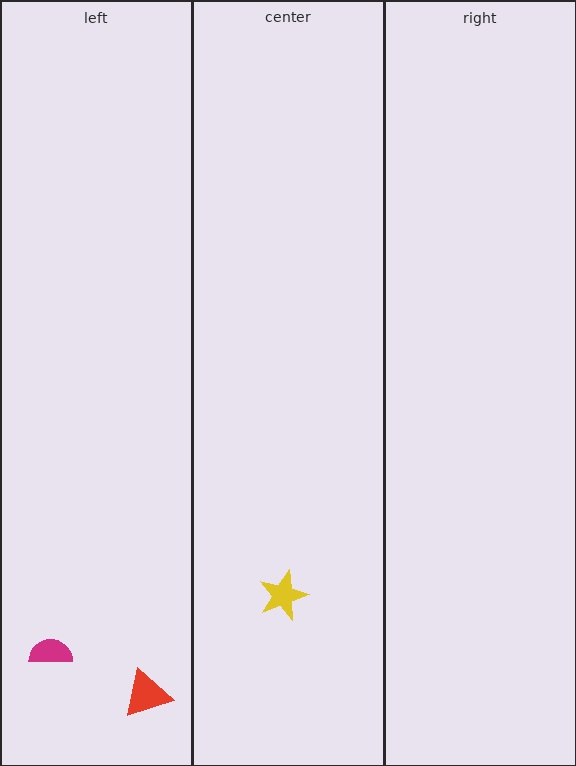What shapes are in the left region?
The magenta semicircle, the red triangle.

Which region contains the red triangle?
The left region.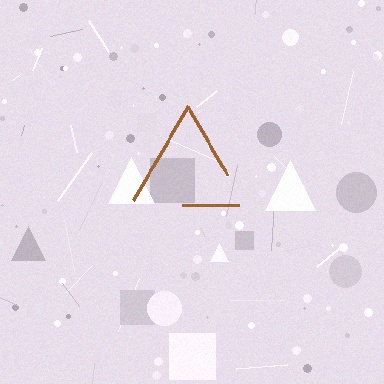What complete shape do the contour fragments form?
The contour fragments form a triangle.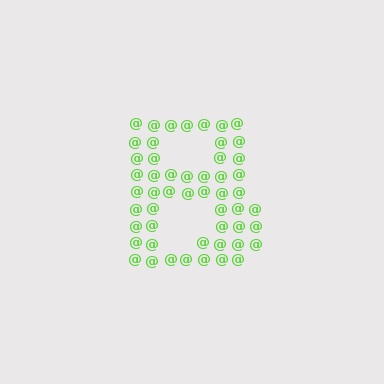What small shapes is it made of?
It is made of small at signs.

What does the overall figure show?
The overall figure shows the letter B.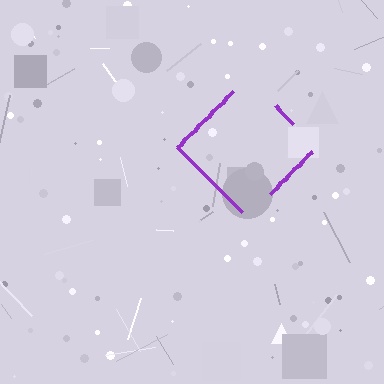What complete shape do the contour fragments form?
The contour fragments form a diamond.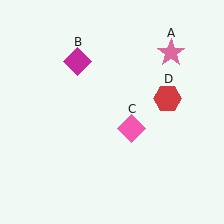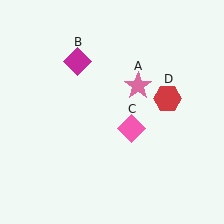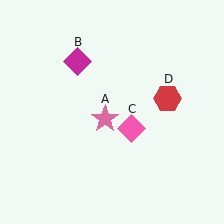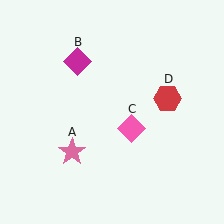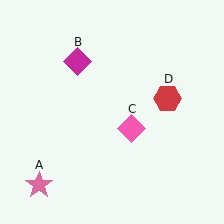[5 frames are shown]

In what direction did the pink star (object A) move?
The pink star (object A) moved down and to the left.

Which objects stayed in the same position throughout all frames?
Magenta diamond (object B) and pink diamond (object C) and red hexagon (object D) remained stationary.